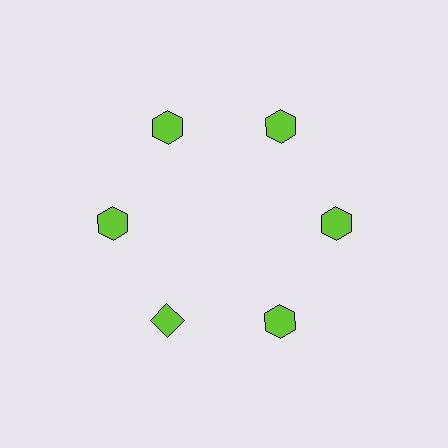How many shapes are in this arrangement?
There are 6 shapes arranged in a ring pattern.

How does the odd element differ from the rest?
It has a different shape: diamond instead of hexagon.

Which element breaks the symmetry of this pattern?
The lime diamond at roughly the 7 o'clock position breaks the symmetry. All other shapes are lime hexagons.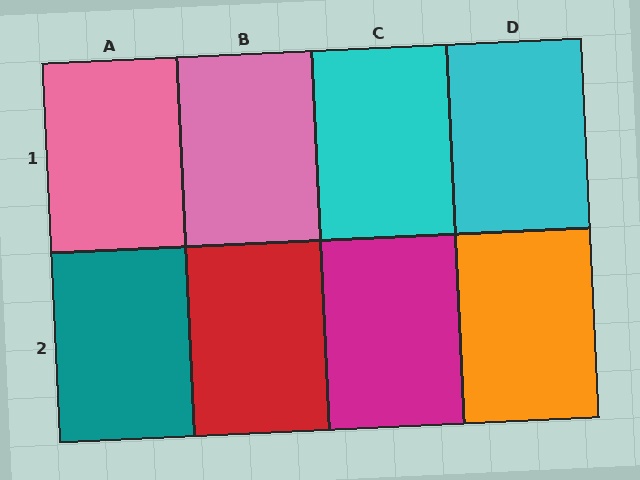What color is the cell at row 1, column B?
Pink.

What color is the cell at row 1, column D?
Cyan.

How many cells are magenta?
1 cell is magenta.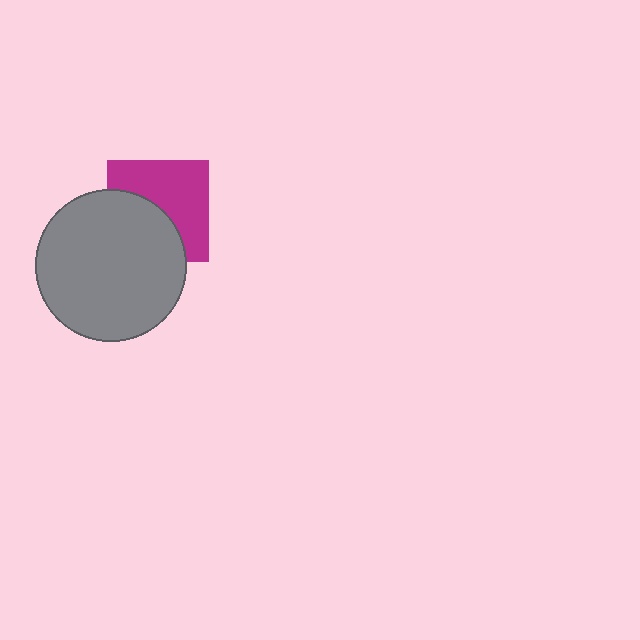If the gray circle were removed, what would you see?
You would see the complete magenta square.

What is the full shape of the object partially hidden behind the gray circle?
The partially hidden object is a magenta square.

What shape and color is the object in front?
The object in front is a gray circle.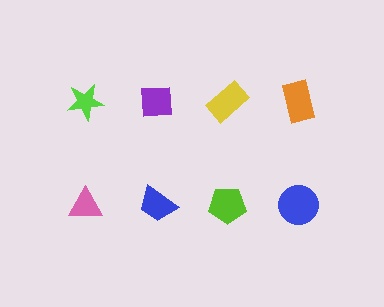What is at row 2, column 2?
A blue trapezoid.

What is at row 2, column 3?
A lime pentagon.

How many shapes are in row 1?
4 shapes.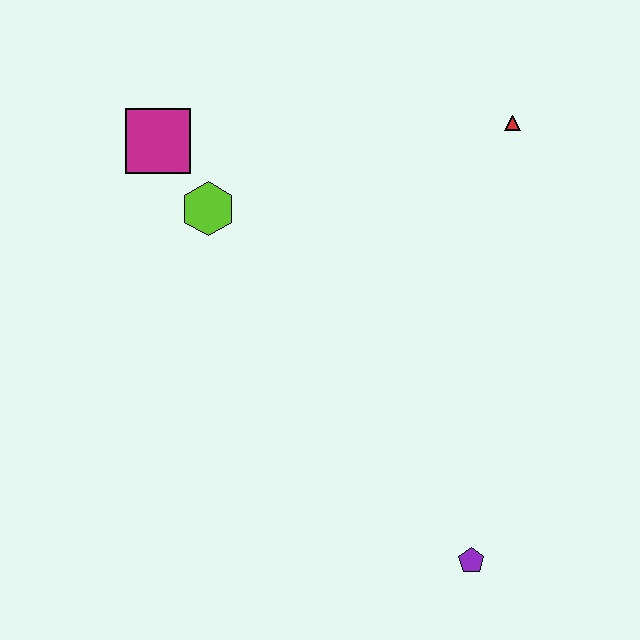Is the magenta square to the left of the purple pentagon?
Yes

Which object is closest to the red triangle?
The lime hexagon is closest to the red triangle.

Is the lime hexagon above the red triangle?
No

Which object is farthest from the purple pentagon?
The magenta square is farthest from the purple pentagon.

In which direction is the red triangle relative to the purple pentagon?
The red triangle is above the purple pentagon.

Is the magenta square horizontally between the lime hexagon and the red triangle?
No